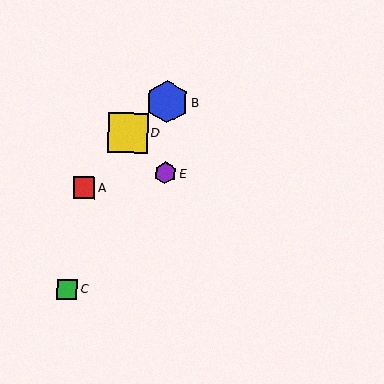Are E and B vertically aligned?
Yes, both are at x≈165.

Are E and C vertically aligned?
No, E is at x≈165 and C is at x≈67.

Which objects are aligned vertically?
Objects B, E are aligned vertically.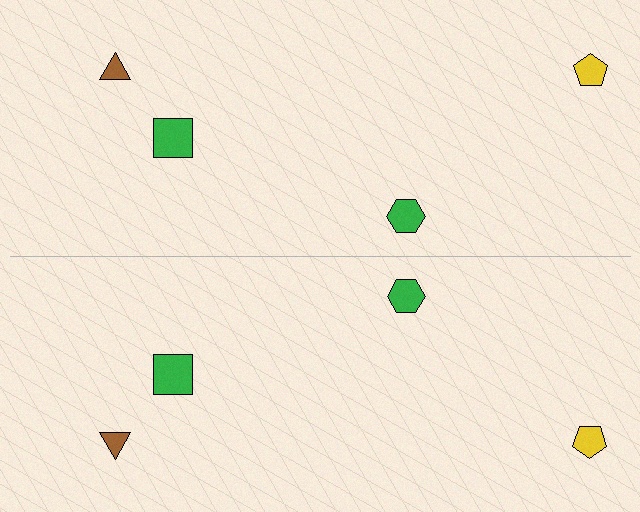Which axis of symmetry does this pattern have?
The pattern has a horizontal axis of symmetry running through the center of the image.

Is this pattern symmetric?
Yes, this pattern has bilateral (reflection) symmetry.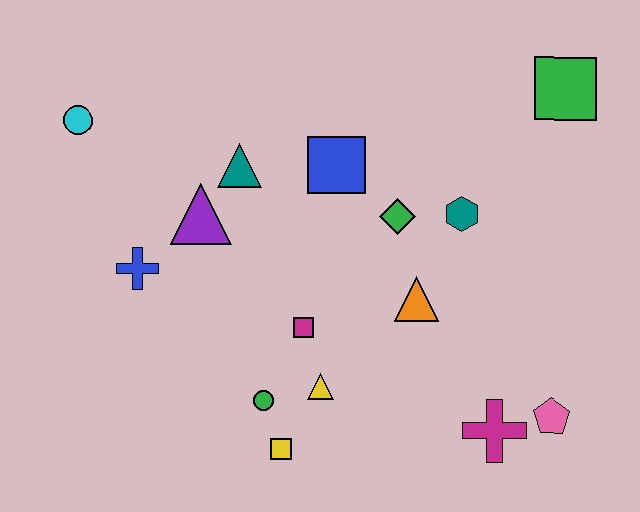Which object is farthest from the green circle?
The green square is farthest from the green circle.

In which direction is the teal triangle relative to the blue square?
The teal triangle is to the left of the blue square.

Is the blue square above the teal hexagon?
Yes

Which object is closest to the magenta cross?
The pink pentagon is closest to the magenta cross.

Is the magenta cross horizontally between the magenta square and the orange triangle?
No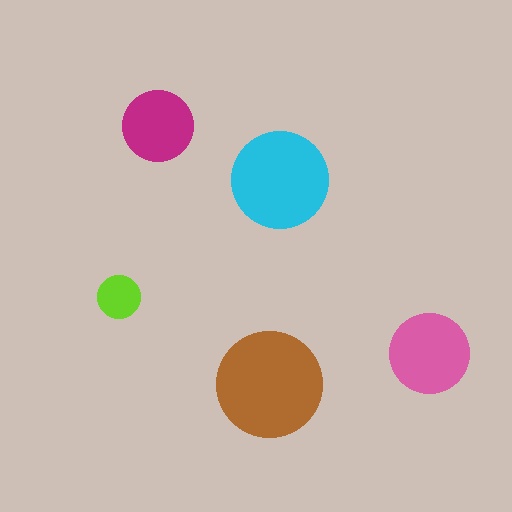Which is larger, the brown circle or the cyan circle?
The brown one.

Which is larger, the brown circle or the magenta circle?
The brown one.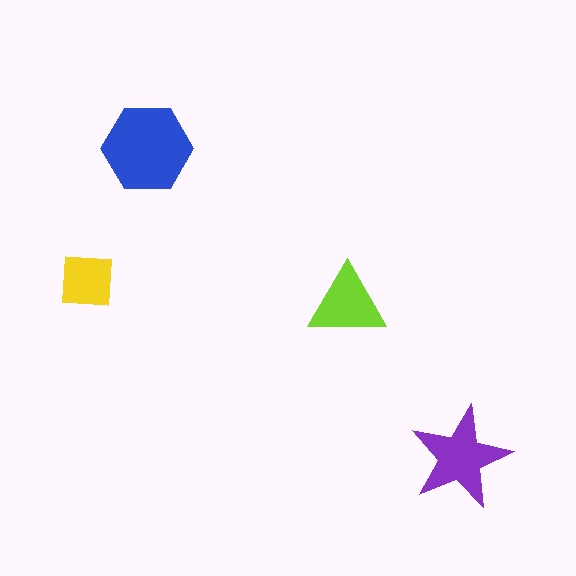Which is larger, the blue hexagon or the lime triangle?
The blue hexagon.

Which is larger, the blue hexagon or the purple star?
The blue hexagon.